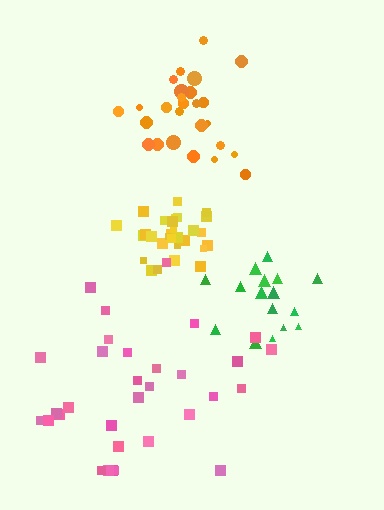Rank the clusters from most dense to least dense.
yellow, orange, green, pink.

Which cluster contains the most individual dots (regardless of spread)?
Pink (32).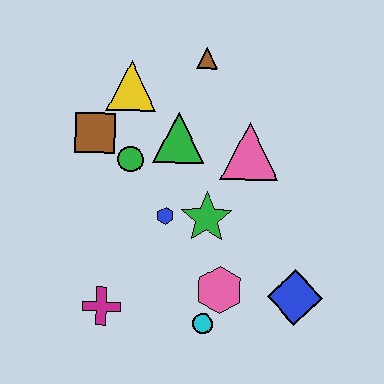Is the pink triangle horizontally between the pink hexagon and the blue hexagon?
No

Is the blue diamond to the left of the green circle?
No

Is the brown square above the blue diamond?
Yes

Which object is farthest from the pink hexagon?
The brown triangle is farthest from the pink hexagon.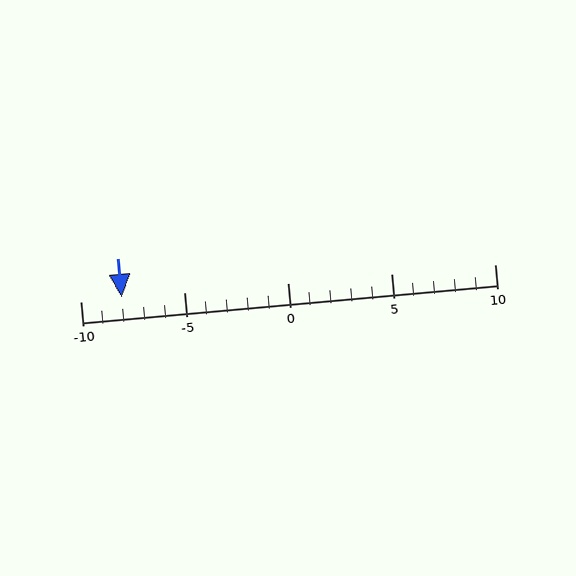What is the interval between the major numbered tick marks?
The major tick marks are spaced 5 units apart.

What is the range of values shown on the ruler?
The ruler shows values from -10 to 10.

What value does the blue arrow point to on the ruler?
The blue arrow points to approximately -8.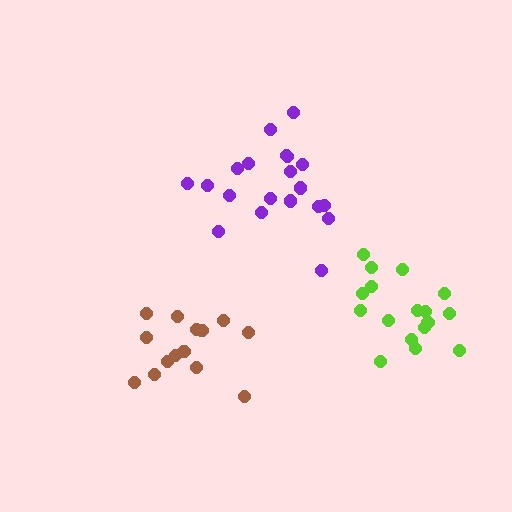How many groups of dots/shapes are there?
There are 3 groups.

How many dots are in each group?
Group 1: 14 dots, Group 2: 20 dots, Group 3: 17 dots (51 total).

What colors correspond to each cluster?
The clusters are colored: brown, purple, lime.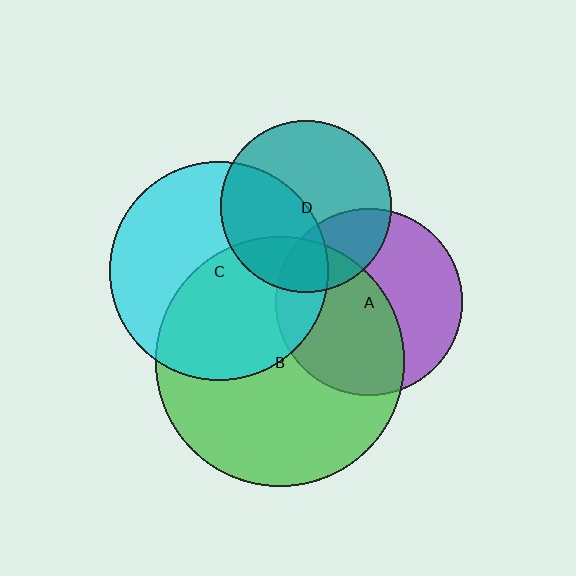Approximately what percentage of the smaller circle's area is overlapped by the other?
Approximately 40%.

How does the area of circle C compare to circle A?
Approximately 1.4 times.